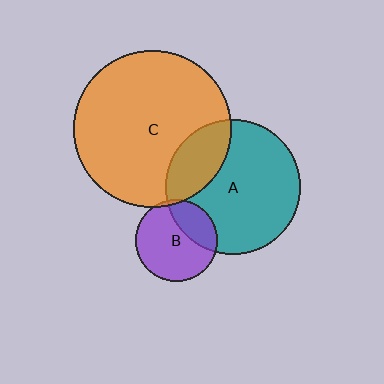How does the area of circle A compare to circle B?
Approximately 2.7 times.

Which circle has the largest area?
Circle C (orange).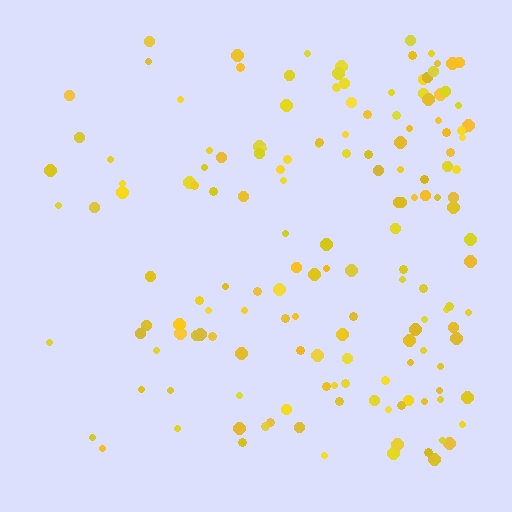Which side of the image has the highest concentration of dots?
The right.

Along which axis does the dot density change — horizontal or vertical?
Horizontal.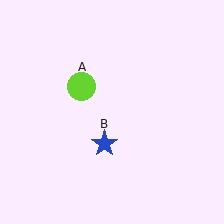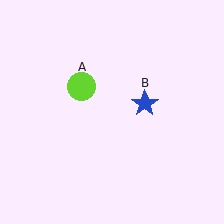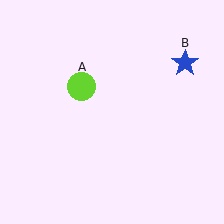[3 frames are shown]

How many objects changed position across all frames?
1 object changed position: blue star (object B).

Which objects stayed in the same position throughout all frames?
Lime circle (object A) remained stationary.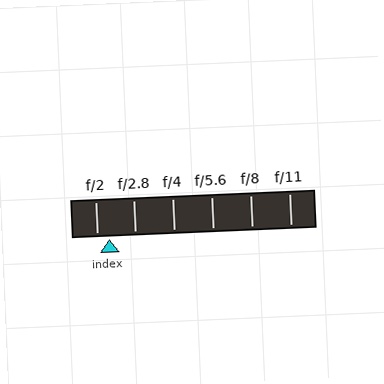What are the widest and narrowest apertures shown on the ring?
The widest aperture shown is f/2 and the narrowest is f/11.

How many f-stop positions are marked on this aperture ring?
There are 6 f-stop positions marked.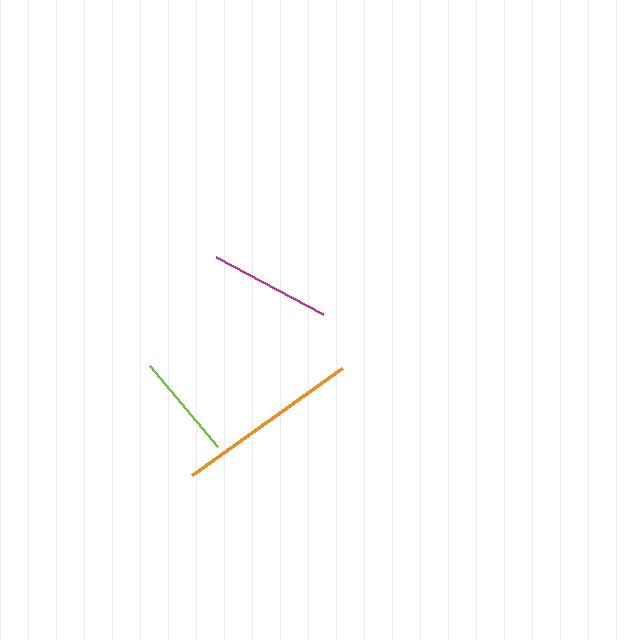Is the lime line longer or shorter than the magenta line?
The magenta line is longer than the lime line.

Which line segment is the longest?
The orange line is the longest at approximately 184 pixels.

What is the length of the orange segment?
The orange segment is approximately 184 pixels long.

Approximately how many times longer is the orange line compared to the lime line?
The orange line is approximately 1.8 times the length of the lime line.